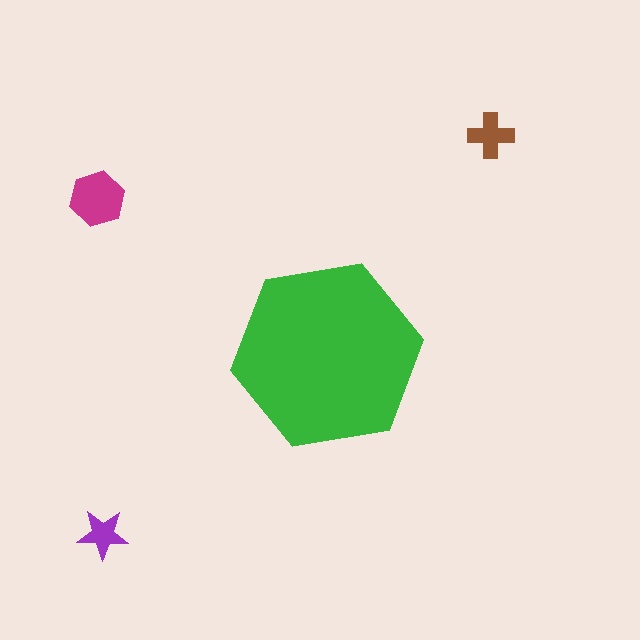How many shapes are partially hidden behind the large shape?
0 shapes are partially hidden.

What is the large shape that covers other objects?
A green hexagon.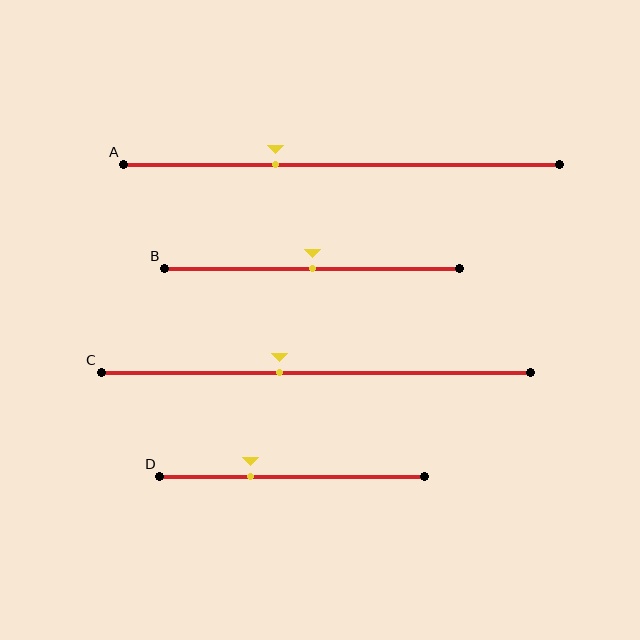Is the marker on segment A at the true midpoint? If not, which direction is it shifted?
No, the marker on segment A is shifted to the left by about 15% of the segment length.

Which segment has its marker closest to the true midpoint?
Segment B has its marker closest to the true midpoint.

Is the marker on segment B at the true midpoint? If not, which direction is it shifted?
Yes, the marker on segment B is at the true midpoint.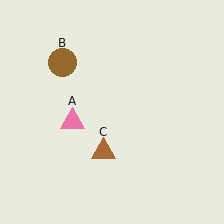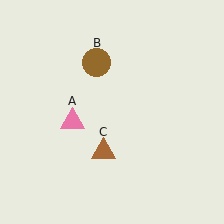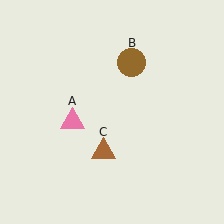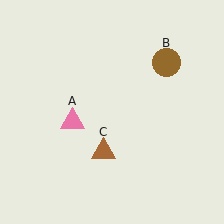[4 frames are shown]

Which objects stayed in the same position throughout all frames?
Pink triangle (object A) and brown triangle (object C) remained stationary.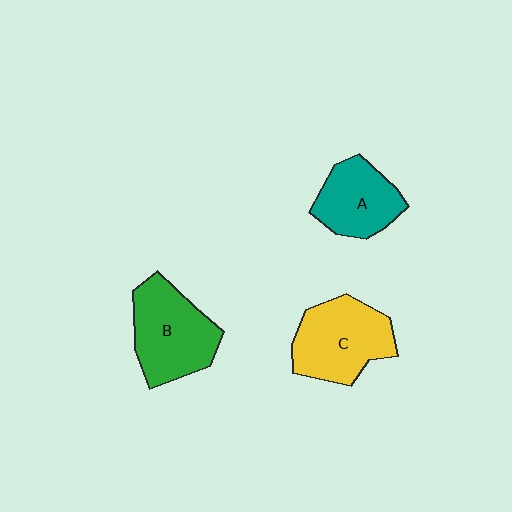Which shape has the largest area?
Shape B (green).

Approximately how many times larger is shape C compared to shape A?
Approximately 1.3 times.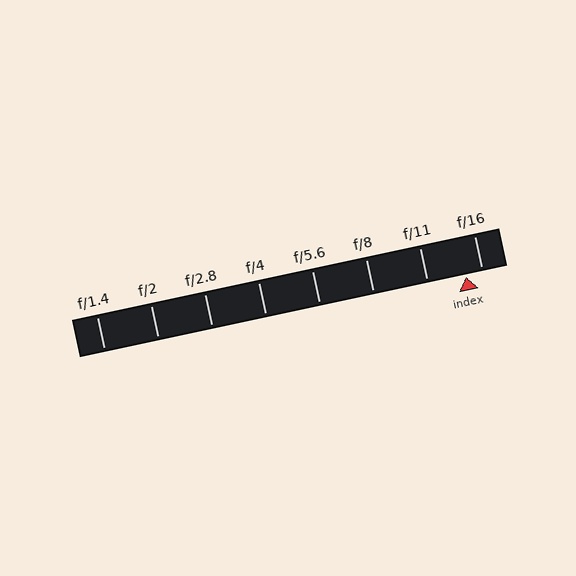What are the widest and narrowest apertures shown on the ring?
The widest aperture shown is f/1.4 and the narrowest is f/16.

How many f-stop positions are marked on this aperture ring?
There are 8 f-stop positions marked.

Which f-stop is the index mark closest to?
The index mark is closest to f/16.